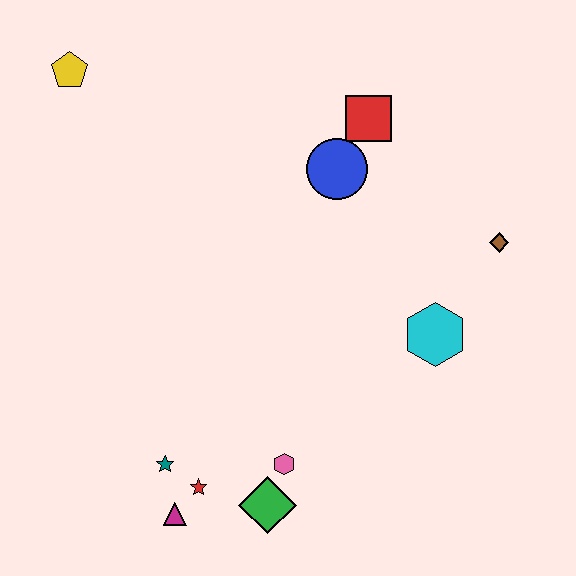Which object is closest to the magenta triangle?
The red star is closest to the magenta triangle.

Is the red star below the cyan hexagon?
Yes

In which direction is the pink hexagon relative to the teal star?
The pink hexagon is to the right of the teal star.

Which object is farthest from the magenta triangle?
The yellow pentagon is farthest from the magenta triangle.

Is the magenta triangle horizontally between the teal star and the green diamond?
Yes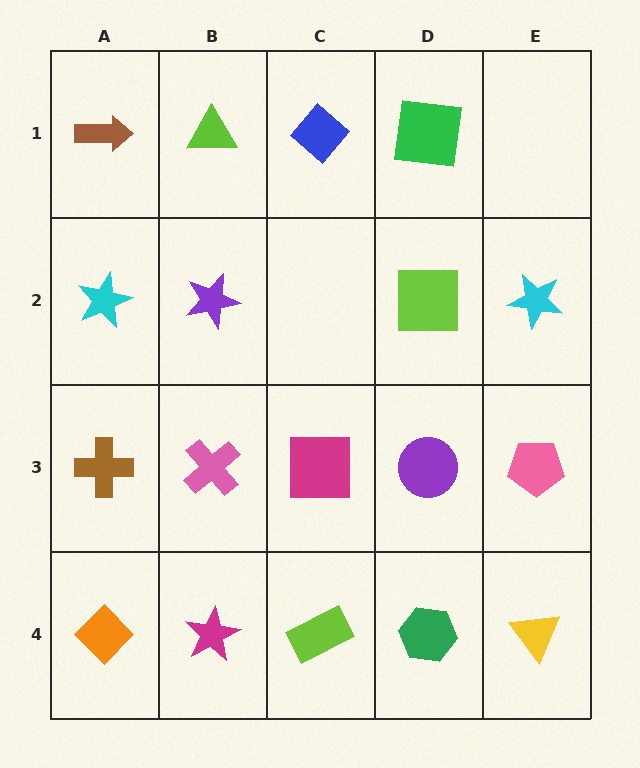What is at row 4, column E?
A yellow triangle.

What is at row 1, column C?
A blue diamond.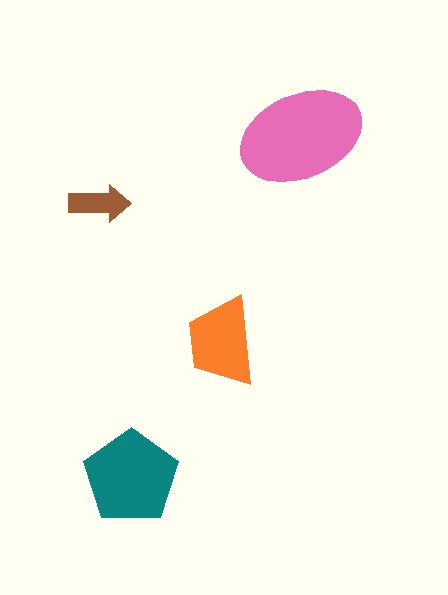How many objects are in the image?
There are 4 objects in the image.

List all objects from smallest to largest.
The brown arrow, the orange trapezoid, the teal pentagon, the pink ellipse.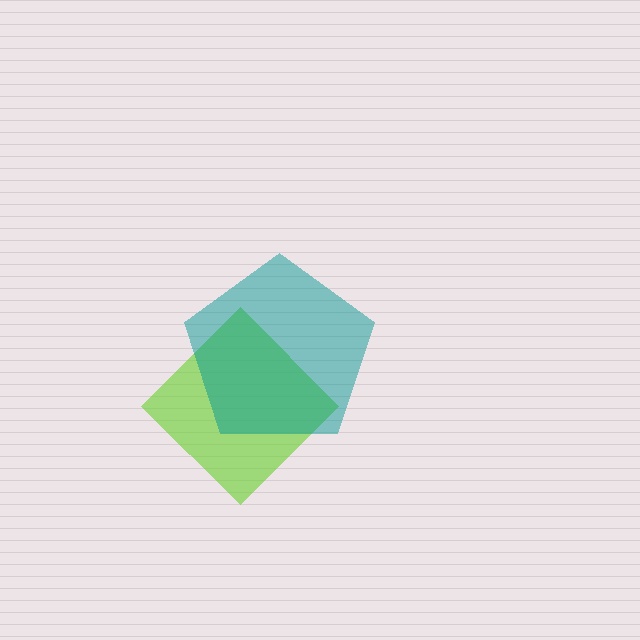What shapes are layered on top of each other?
The layered shapes are: a lime diamond, a teal pentagon.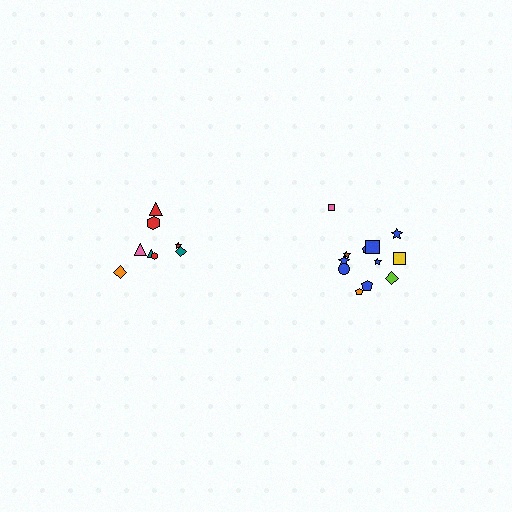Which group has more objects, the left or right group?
The right group.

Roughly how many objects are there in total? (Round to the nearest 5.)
Roughly 20 objects in total.